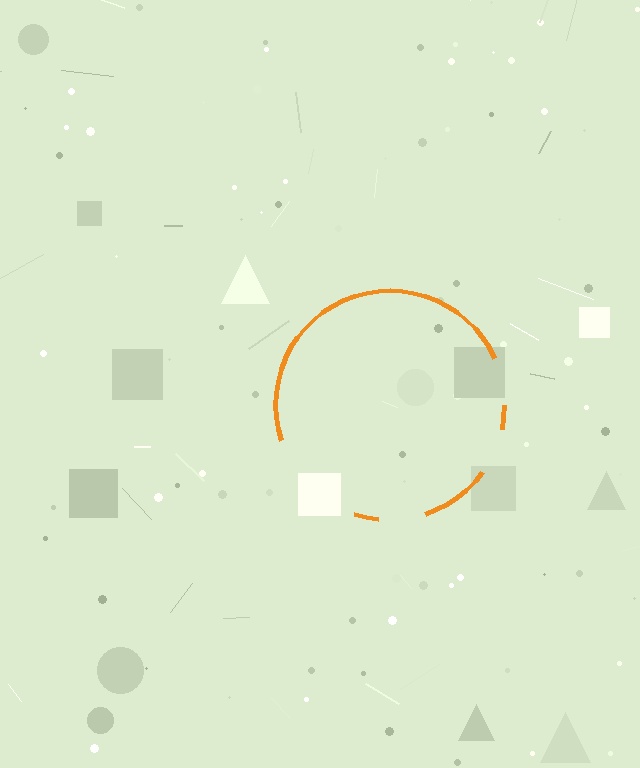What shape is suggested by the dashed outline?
The dashed outline suggests a circle.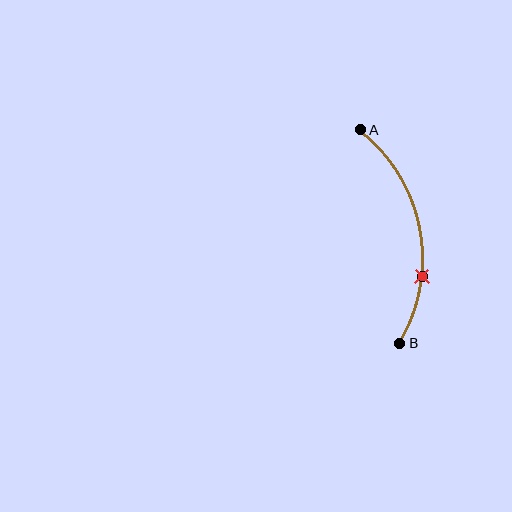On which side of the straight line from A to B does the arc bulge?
The arc bulges to the right of the straight line connecting A and B.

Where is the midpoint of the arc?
The arc midpoint is the point on the curve farthest from the straight line joining A and B. It sits to the right of that line.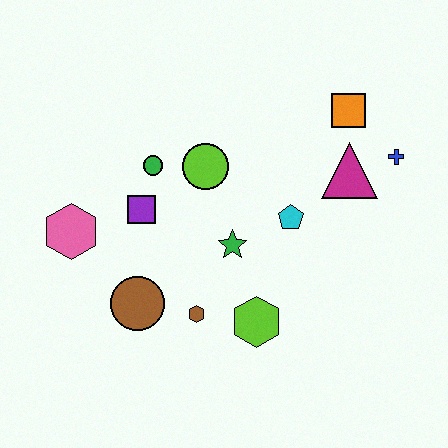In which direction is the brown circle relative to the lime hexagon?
The brown circle is to the left of the lime hexagon.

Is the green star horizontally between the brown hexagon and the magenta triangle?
Yes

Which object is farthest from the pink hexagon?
The blue cross is farthest from the pink hexagon.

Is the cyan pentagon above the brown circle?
Yes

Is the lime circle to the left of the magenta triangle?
Yes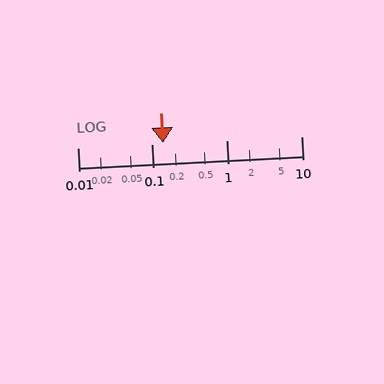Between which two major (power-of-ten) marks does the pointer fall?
The pointer is between 0.1 and 1.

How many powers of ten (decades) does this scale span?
The scale spans 3 decades, from 0.01 to 10.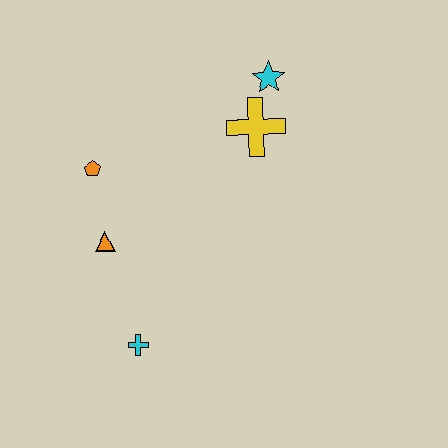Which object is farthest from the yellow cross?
The cyan cross is farthest from the yellow cross.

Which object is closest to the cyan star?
The yellow cross is closest to the cyan star.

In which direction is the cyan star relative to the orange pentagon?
The cyan star is to the right of the orange pentagon.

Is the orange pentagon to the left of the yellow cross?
Yes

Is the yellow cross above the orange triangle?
Yes